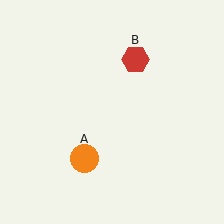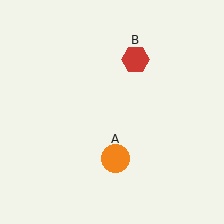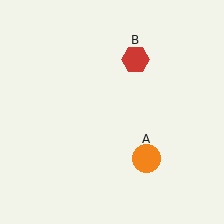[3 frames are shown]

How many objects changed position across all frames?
1 object changed position: orange circle (object A).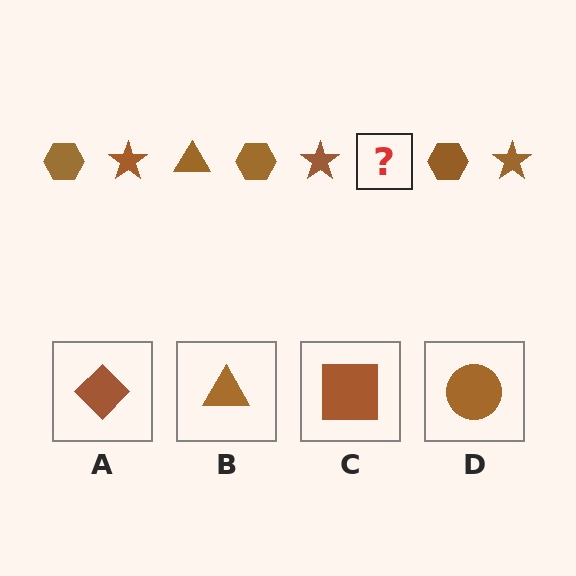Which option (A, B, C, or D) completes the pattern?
B.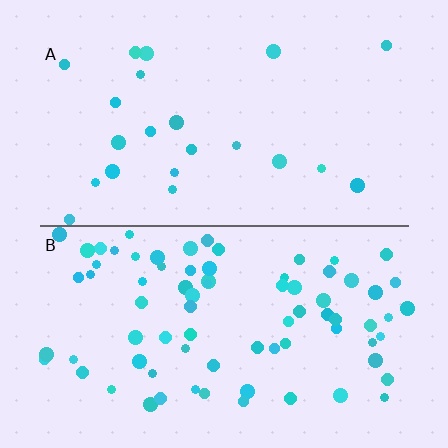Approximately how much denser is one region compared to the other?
Approximately 3.6× — region B over region A.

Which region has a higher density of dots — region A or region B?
B (the bottom).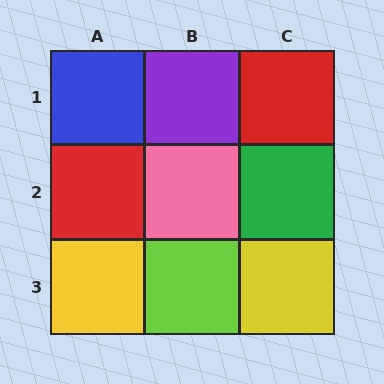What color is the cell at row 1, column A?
Blue.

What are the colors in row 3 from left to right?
Yellow, lime, yellow.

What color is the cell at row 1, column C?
Red.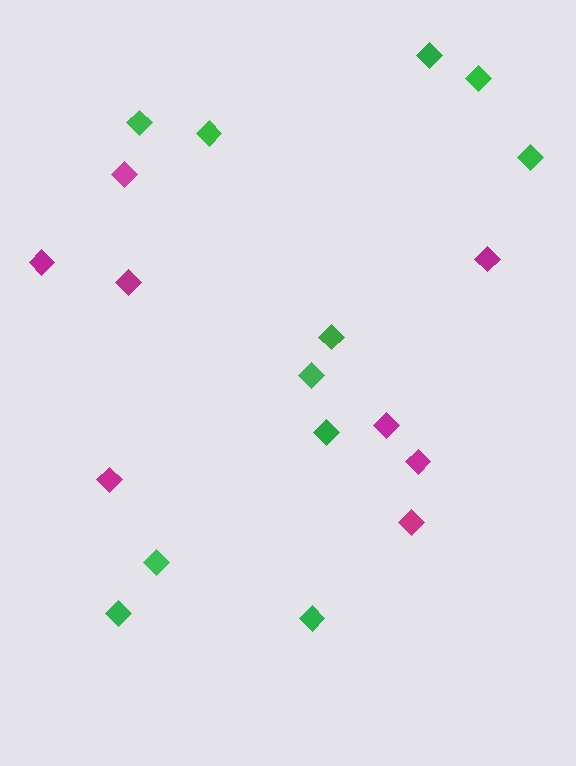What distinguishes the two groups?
There are 2 groups: one group of magenta diamonds (8) and one group of green diamonds (11).